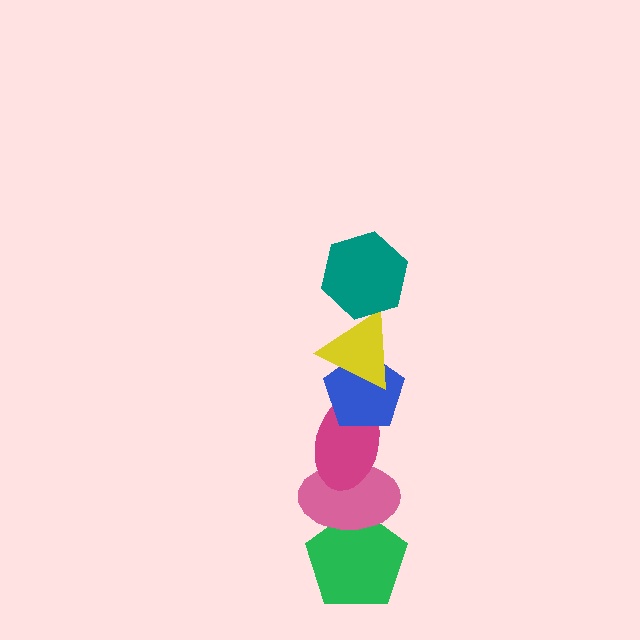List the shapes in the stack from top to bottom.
From top to bottom: the teal hexagon, the yellow triangle, the blue pentagon, the magenta ellipse, the pink ellipse, the green pentagon.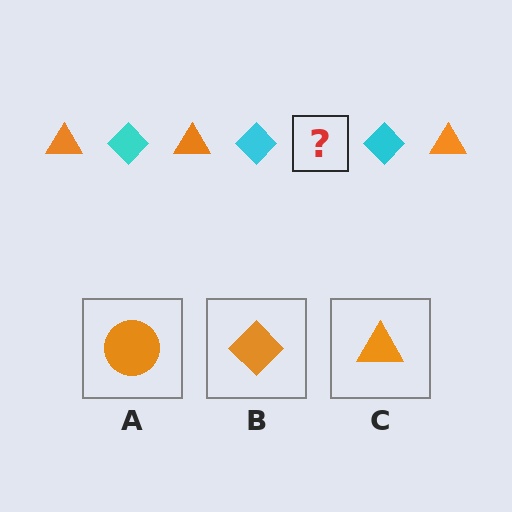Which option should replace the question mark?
Option C.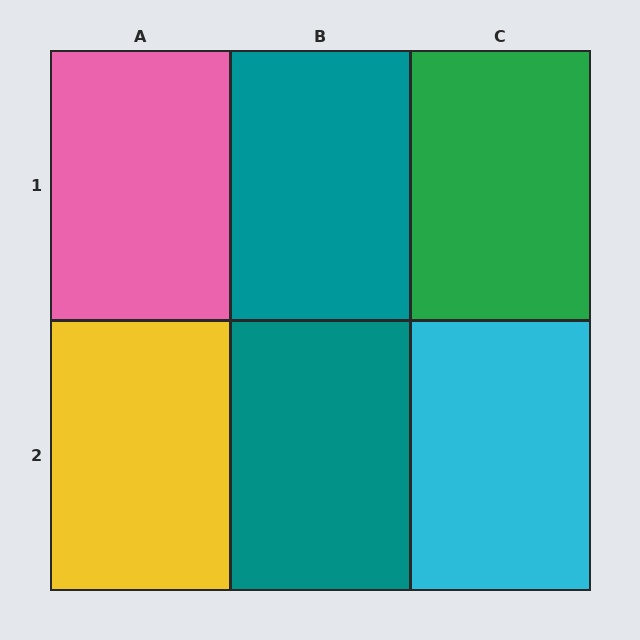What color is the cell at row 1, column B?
Teal.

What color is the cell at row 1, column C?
Green.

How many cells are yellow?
1 cell is yellow.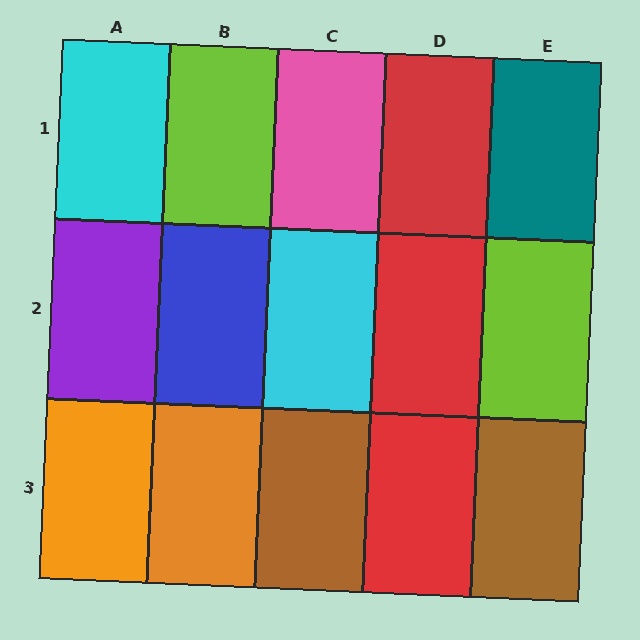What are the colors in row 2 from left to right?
Purple, blue, cyan, red, lime.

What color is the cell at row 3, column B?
Orange.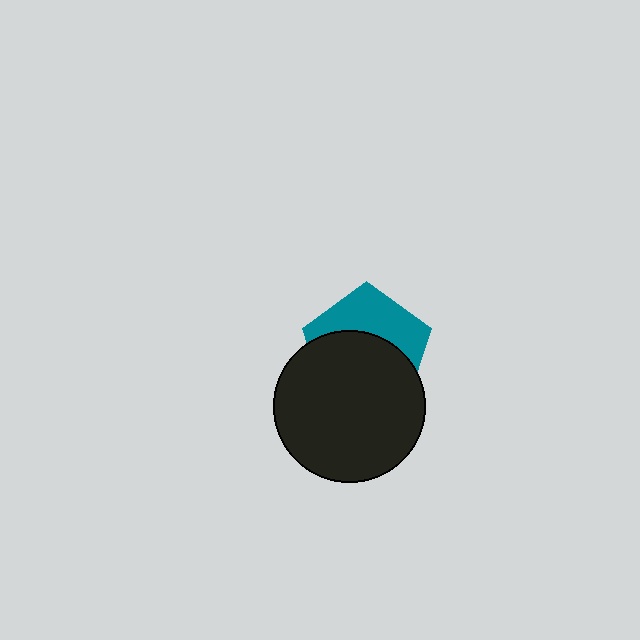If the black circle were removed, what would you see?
You would see the complete teal pentagon.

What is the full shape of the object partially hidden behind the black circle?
The partially hidden object is a teal pentagon.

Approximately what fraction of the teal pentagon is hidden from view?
Roughly 59% of the teal pentagon is hidden behind the black circle.